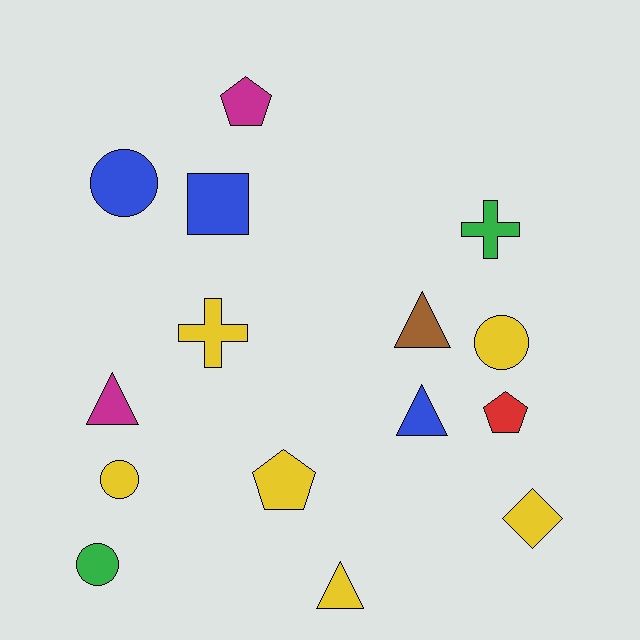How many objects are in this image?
There are 15 objects.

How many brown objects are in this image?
There is 1 brown object.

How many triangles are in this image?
There are 4 triangles.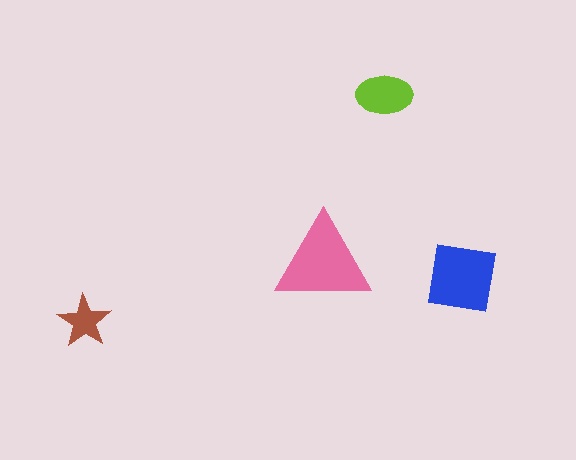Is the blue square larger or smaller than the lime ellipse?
Larger.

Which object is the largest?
The pink triangle.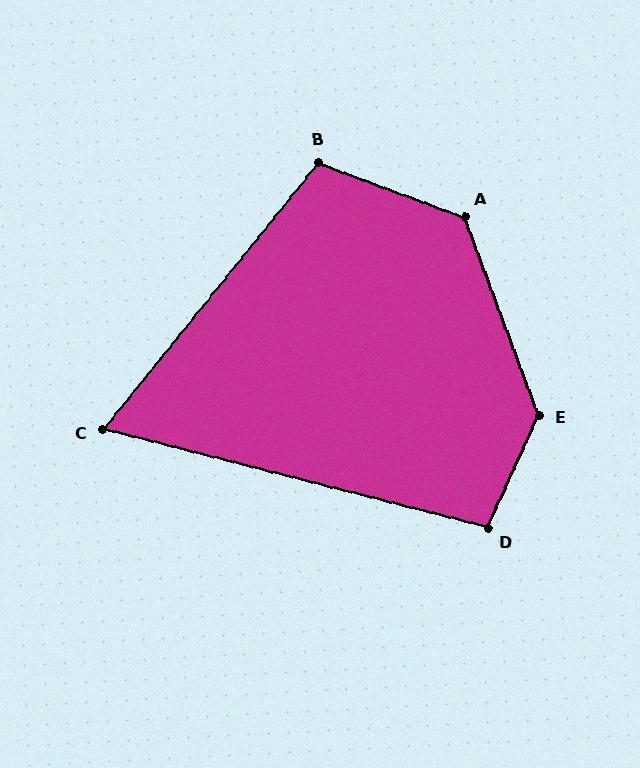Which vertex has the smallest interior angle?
C, at approximately 66 degrees.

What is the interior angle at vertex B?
Approximately 109 degrees (obtuse).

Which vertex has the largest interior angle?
E, at approximately 135 degrees.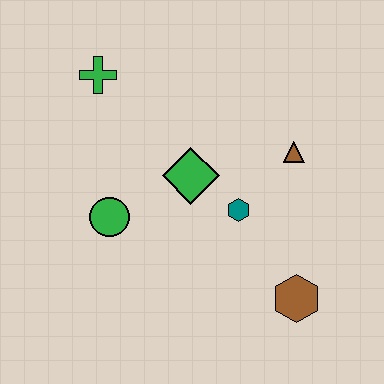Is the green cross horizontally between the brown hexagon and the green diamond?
No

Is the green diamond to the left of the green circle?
No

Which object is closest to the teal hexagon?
The green diamond is closest to the teal hexagon.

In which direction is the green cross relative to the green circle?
The green cross is above the green circle.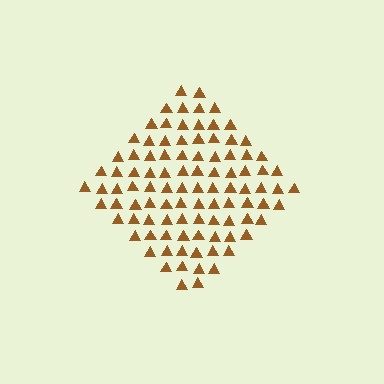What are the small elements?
The small elements are triangles.